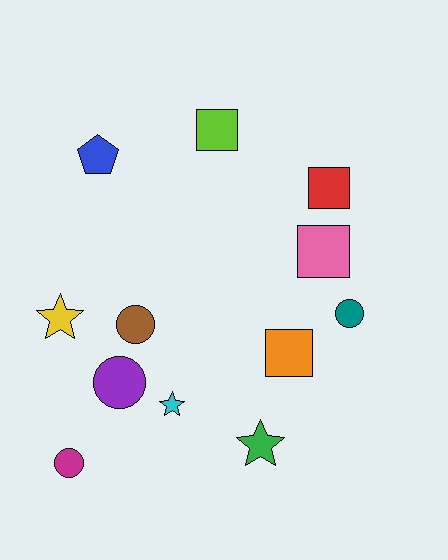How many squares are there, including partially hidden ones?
There are 4 squares.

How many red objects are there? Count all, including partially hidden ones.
There is 1 red object.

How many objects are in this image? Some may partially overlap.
There are 12 objects.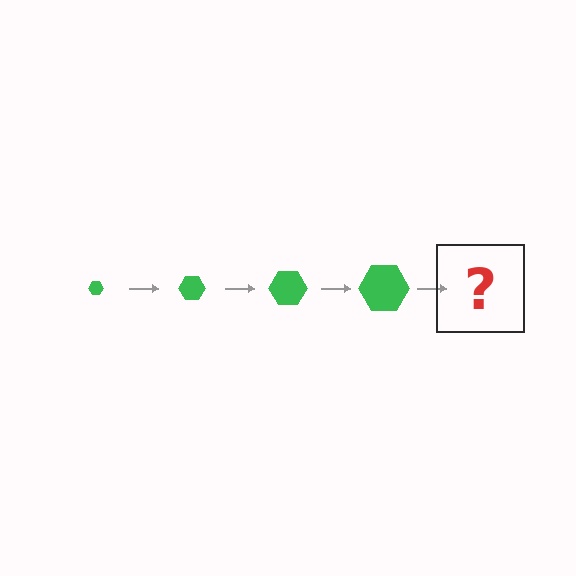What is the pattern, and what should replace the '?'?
The pattern is that the hexagon gets progressively larger each step. The '?' should be a green hexagon, larger than the previous one.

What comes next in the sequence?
The next element should be a green hexagon, larger than the previous one.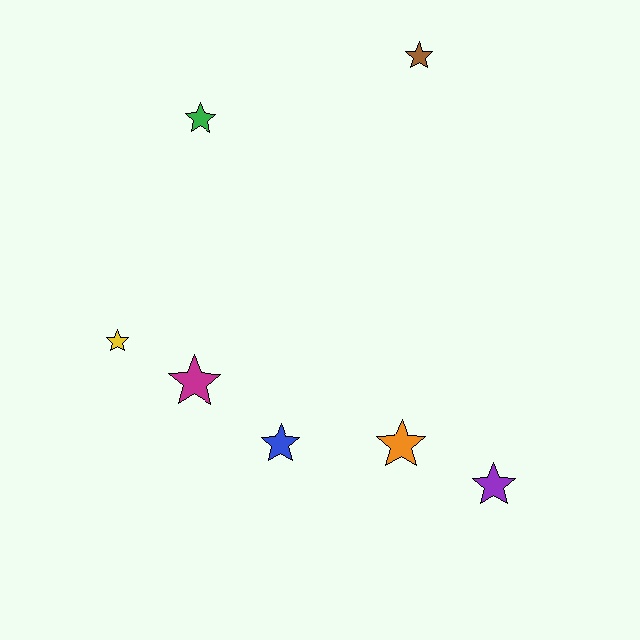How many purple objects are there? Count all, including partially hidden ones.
There is 1 purple object.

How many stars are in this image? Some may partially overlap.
There are 7 stars.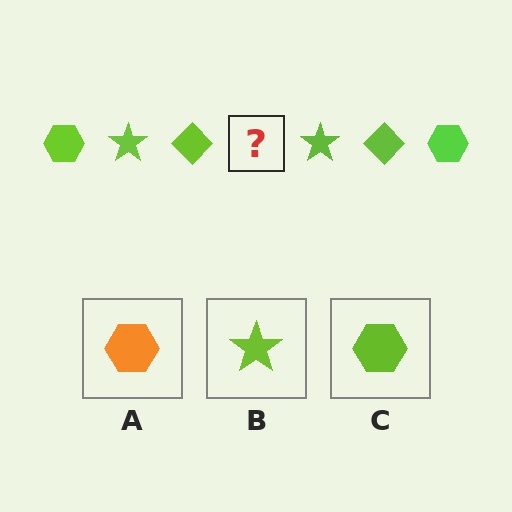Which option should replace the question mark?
Option C.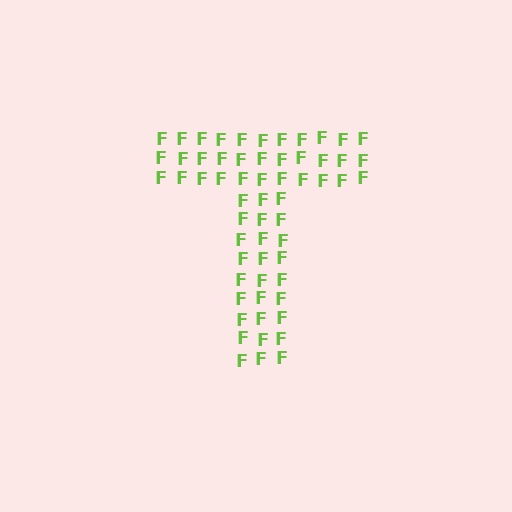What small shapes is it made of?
It is made of small letter F's.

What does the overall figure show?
The overall figure shows the letter T.